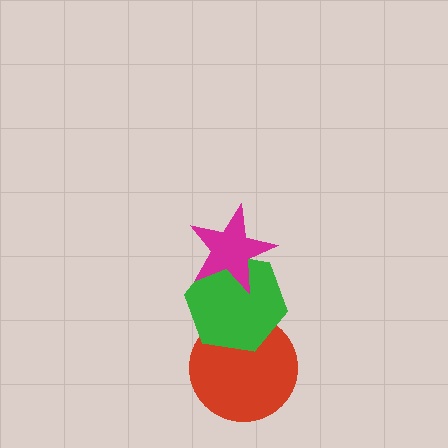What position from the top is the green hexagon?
The green hexagon is 2nd from the top.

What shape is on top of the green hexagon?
The magenta star is on top of the green hexagon.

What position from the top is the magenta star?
The magenta star is 1st from the top.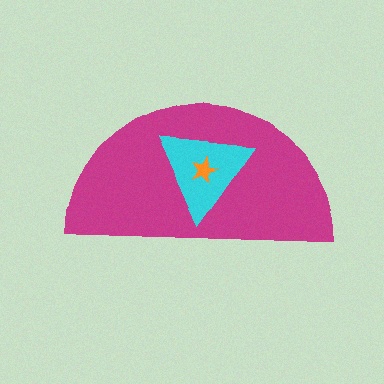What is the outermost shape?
The magenta semicircle.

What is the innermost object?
The orange star.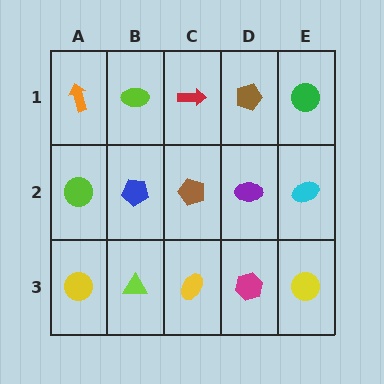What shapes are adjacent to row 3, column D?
A purple ellipse (row 2, column D), a yellow ellipse (row 3, column C), a yellow circle (row 3, column E).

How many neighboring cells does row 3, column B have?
3.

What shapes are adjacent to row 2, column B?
A lime ellipse (row 1, column B), a lime triangle (row 3, column B), a lime circle (row 2, column A), a brown pentagon (row 2, column C).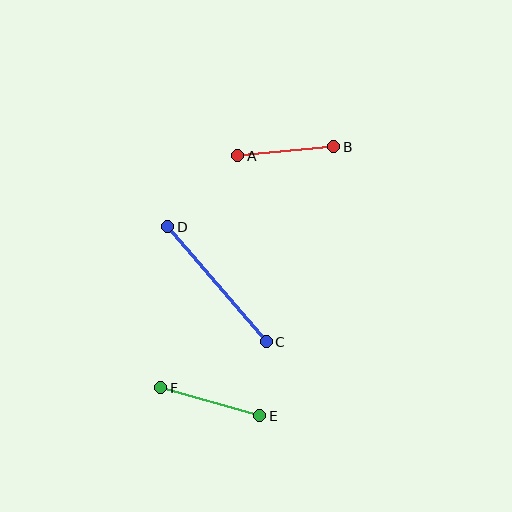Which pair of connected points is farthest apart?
Points C and D are farthest apart.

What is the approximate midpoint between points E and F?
The midpoint is at approximately (210, 402) pixels.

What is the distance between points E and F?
The distance is approximately 103 pixels.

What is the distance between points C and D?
The distance is approximately 151 pixels.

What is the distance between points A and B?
The distance is approximately 97 pixels.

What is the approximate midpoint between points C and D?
The midpoint is at approximately (217, 284) pixels.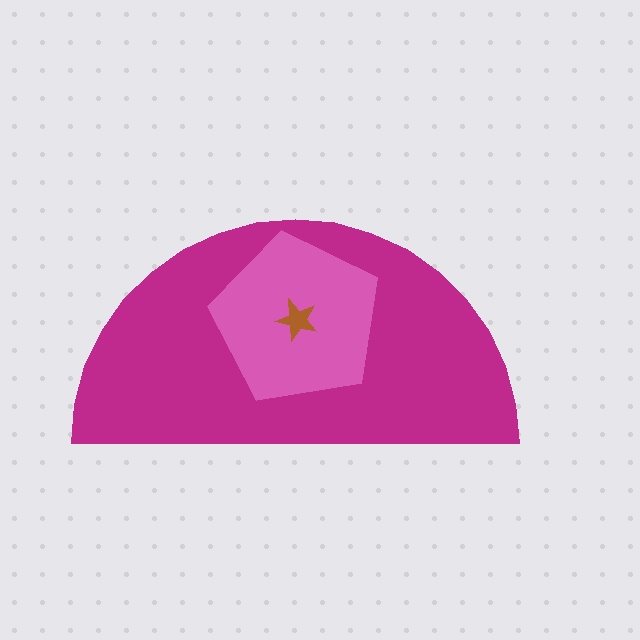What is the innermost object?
The brown star.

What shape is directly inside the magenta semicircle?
The pink pentagon.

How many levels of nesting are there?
3.